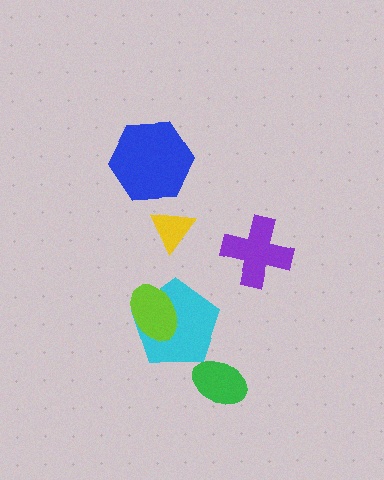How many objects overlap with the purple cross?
0 objects overlap with the purple cross.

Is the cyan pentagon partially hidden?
Yes, it is partially covered by another shape.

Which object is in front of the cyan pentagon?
The lime ellipse is in front of the cyan pentagon.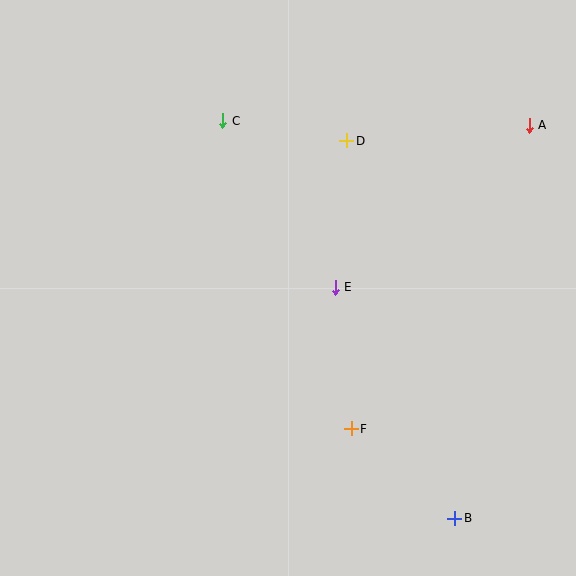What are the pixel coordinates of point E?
Point E is at (335, 287).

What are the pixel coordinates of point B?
Point B is at (455, 518).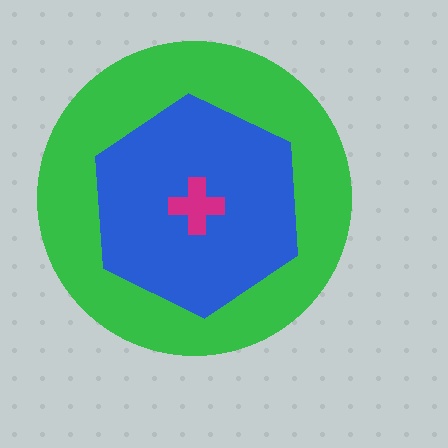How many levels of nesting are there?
3.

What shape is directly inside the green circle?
The blue hexagon.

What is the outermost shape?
The green circle.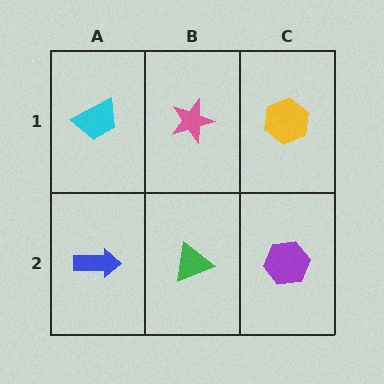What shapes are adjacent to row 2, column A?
A cyan trapezoid (row 1, column A), a green triangle (row 2, column B).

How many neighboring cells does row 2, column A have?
2.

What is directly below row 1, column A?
A blue arrow.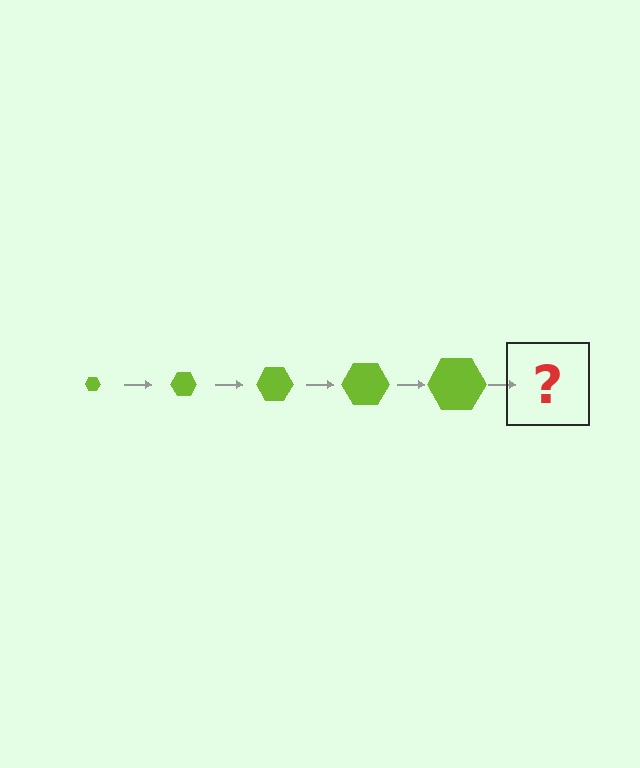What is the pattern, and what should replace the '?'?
The pattern is that the hexagon gets progressively larger each step. The '?' should be a lime hexagon, larger than the previous one.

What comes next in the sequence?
The next element should be a lime hexagon, larger than the previous one.